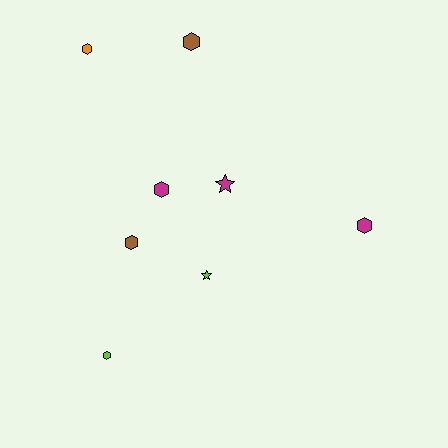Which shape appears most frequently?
Hexagon, with 6 objects.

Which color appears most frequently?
Magenta, with 3 objects.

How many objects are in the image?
There are 8 objects.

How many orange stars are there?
There are no orange stars.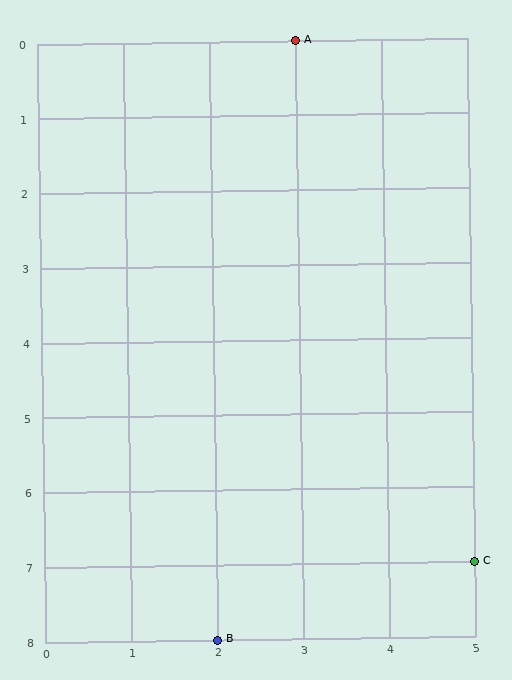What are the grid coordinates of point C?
Point C is at grid coordinates (5, 7).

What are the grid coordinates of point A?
Point A is at grid coordinates (3, 0).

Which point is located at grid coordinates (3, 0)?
Point A is at (3, 0).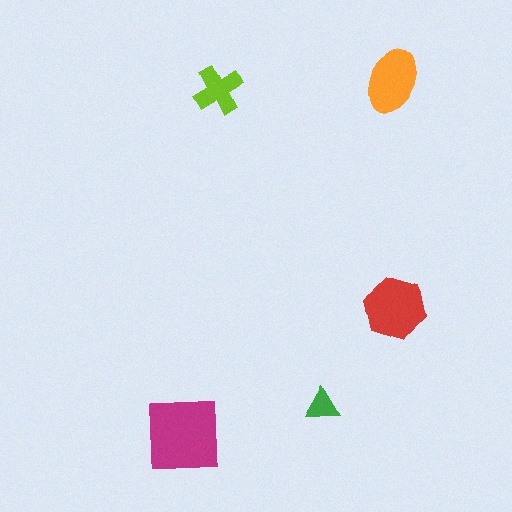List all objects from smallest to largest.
The green triangle, the lime cross, the orange ellipse, the red hexagon, the magenta square.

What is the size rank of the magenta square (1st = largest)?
1st.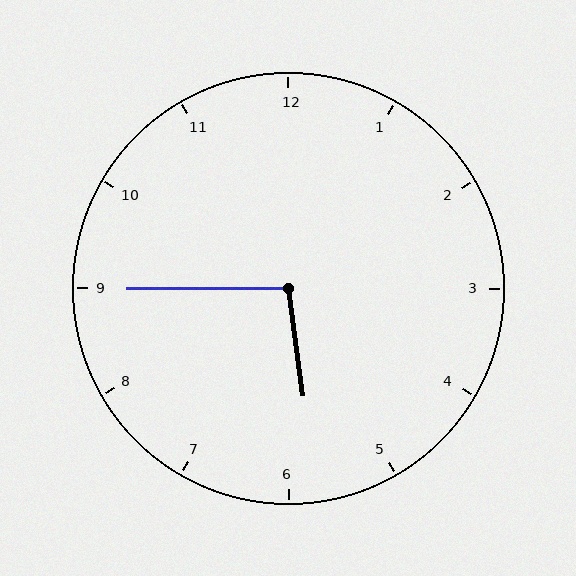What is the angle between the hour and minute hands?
Approximately 98 degrees.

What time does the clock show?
5:45.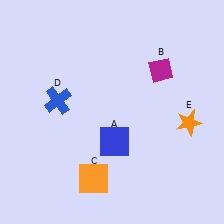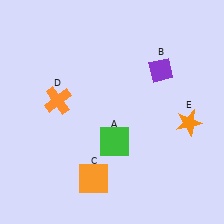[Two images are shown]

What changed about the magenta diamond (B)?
In Image 1, B is magenta. In Image 2, it changed to purple.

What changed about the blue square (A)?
In Image 1, A is blue. In Image 2, it changed to green.